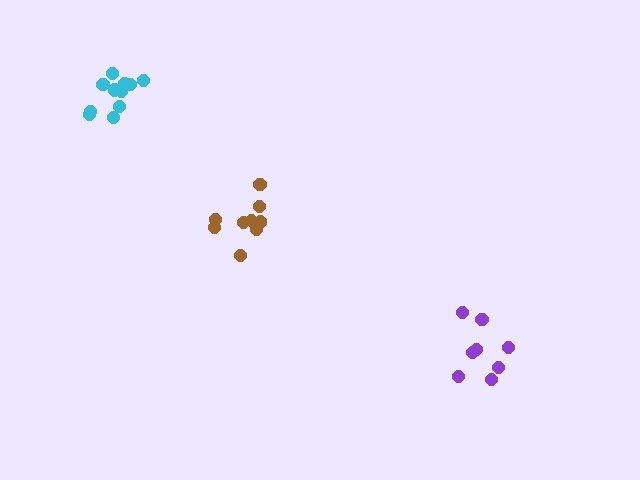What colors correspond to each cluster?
The clusters are colored: brown, cyan, purple.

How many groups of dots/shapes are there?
There are 3 groups.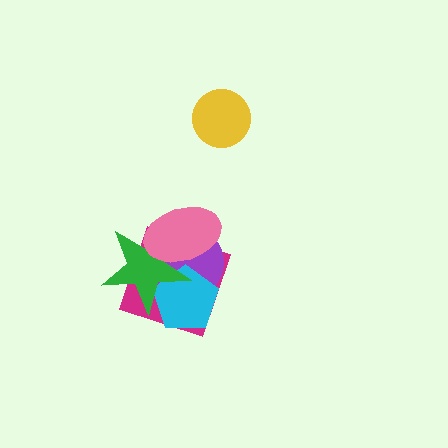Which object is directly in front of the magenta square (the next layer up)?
The purple circle is directly in front of the magenta square.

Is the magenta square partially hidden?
Yes, it is partially covered by another shape.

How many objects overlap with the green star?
4 objects overlap with the green star.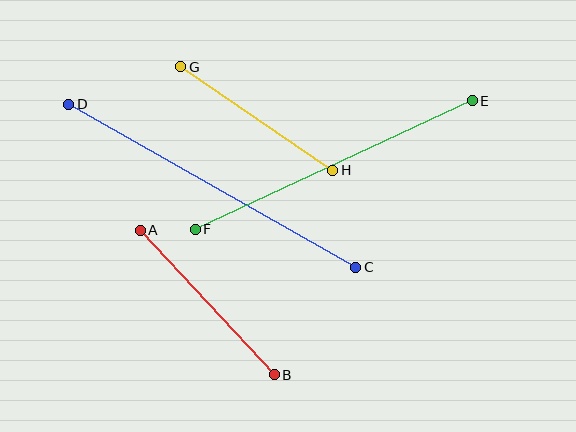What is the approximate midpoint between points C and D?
The midpoint is at approximately (212, 186) pixels.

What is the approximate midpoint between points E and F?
The midpoint is at approximately (334, 165) pixels.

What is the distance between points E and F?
The distance is approximately 305 pixels.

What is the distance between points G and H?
The distance is approximately 184 pixels.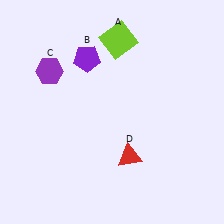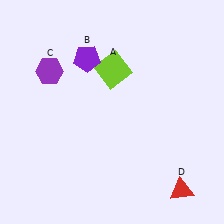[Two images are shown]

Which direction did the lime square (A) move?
The lime square (A) moved down.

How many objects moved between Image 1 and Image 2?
2 objects moved between the two images.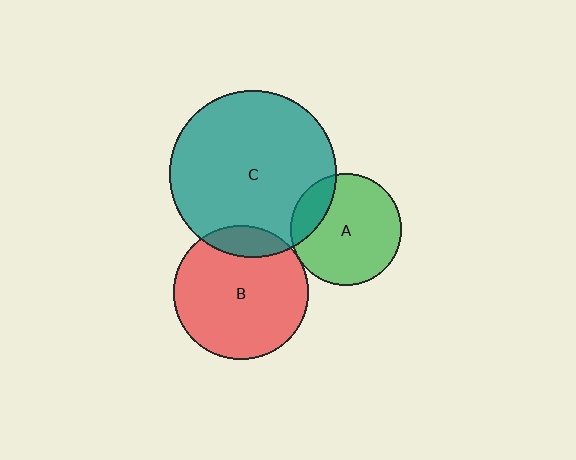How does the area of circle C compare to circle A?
Approximately 2.3 times.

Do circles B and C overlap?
Yes.